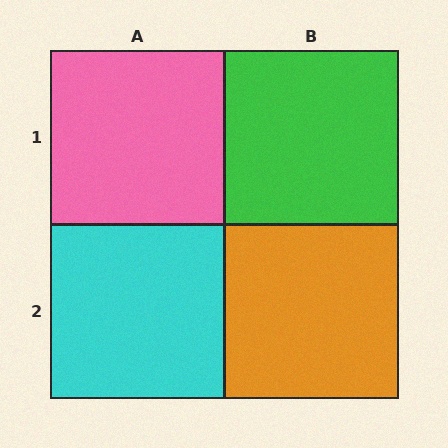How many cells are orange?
1 cell is orange.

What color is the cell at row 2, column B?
Orange.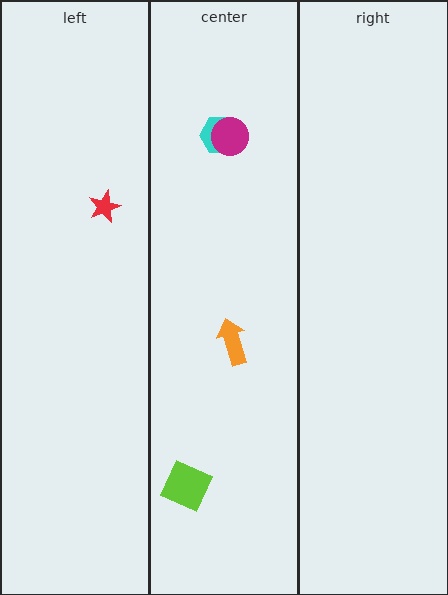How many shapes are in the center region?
4.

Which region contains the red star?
The left region.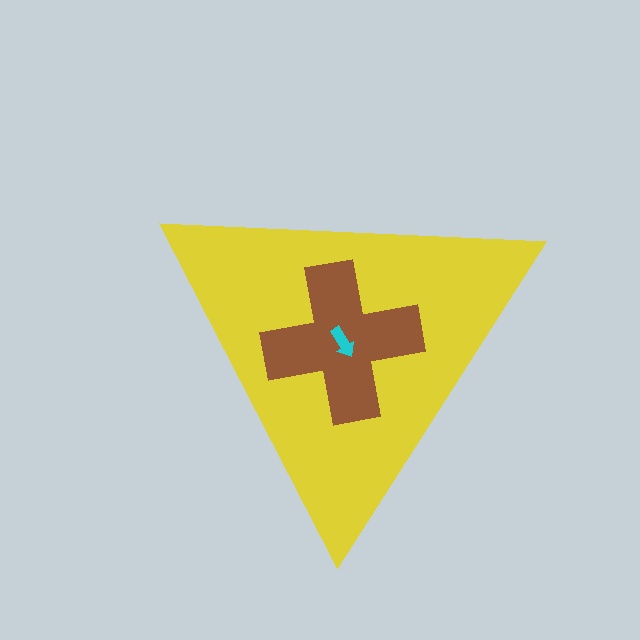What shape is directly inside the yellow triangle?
The brown cross.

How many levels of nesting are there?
3.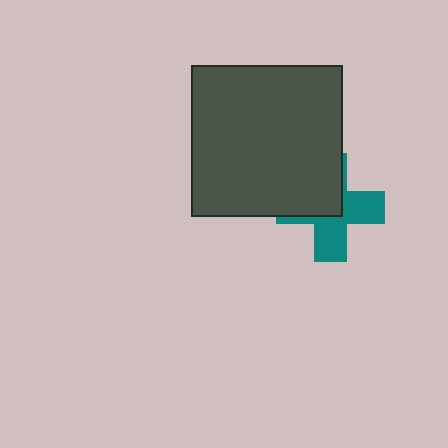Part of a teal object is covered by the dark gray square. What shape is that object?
It is a cross.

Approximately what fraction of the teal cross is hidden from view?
Roughly 48% of the teal cross is hidden behind the dark gray square.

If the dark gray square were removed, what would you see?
You would see the complete teal cross.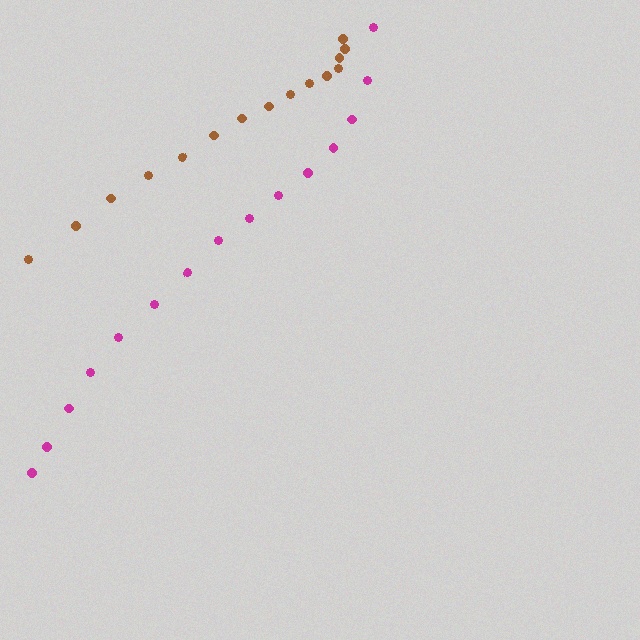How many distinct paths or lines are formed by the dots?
There are 2 distinct paths.